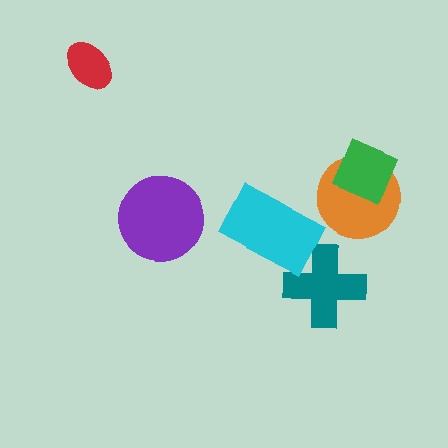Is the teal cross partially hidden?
Yes, it is partially covered by another shape.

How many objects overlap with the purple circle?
0 objects overlap with the purple circle.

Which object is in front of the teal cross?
The cyan rectangle is in front of the teal cross.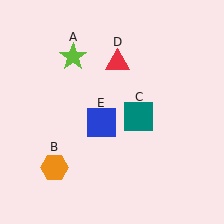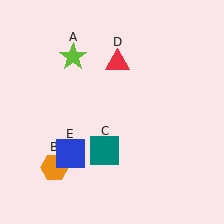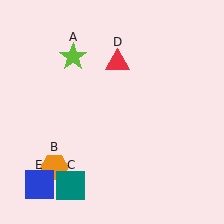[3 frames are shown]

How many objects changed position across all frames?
2 objects changed position: teal square (object C), blue square (object E).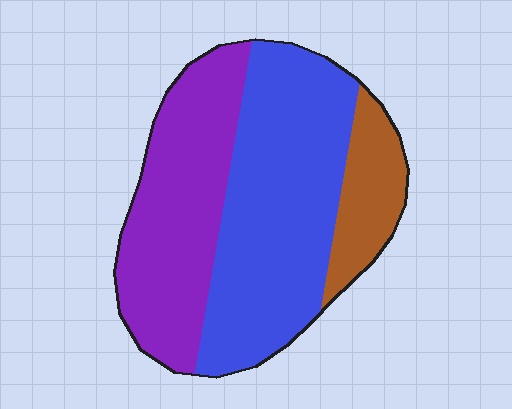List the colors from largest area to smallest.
From largest to smallest: blue, purple, brown.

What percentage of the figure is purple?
Purple takes up about three eighths (3/8) of the figure.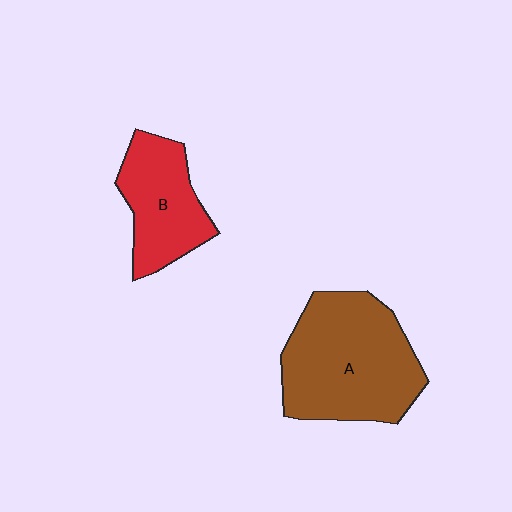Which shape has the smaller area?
Shape B (red).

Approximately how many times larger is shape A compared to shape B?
Approximately 1.7 times.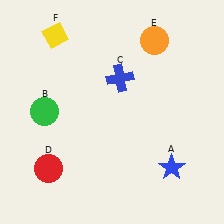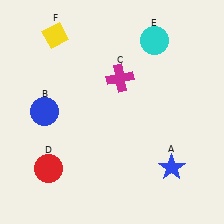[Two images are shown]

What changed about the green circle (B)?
In Image 1, B is green. In Image 2, it changed to blue.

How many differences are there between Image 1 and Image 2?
There are 3 differences between the two images.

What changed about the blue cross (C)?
In Image 1, C is blue. In Image 2, it changed to magenta.